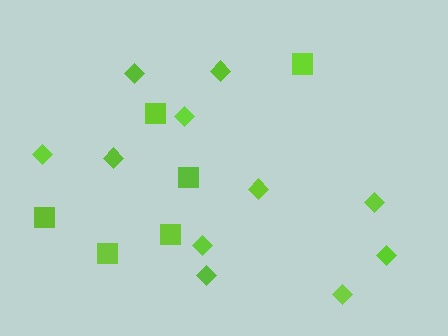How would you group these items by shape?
There are 2 groups: one group of diamonds (11) and one group of squares (6).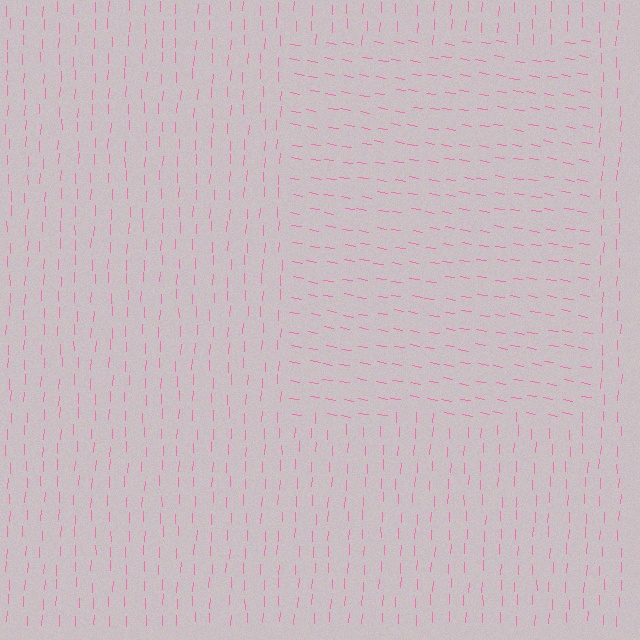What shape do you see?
I see a rectangle.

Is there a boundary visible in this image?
Yes, there is a texture boundary formed by a change in line orientation.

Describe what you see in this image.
The image is filled with small pink line segments. A rectangle region in the image has lines oriented differently from the surrounding lines, creating a visible texture boundary.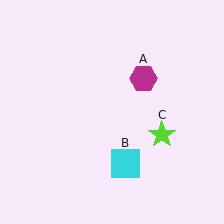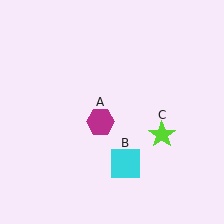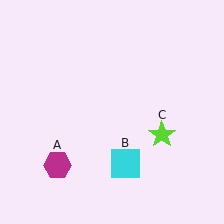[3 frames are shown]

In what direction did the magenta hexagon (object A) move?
The magenta hexagon (object A) moved down and to the left.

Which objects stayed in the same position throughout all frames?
Cyan square (object B) and lime star (object C) remained stationary.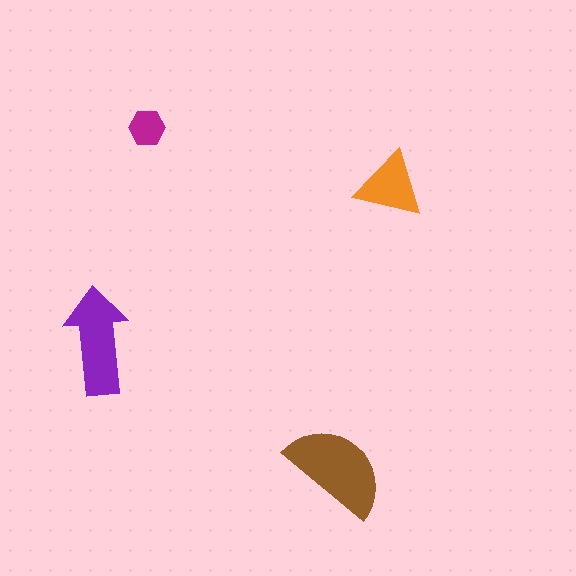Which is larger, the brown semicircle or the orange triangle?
The brown semicircle.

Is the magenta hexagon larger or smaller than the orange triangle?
Smaller.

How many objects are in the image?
There are 4 objects in the image.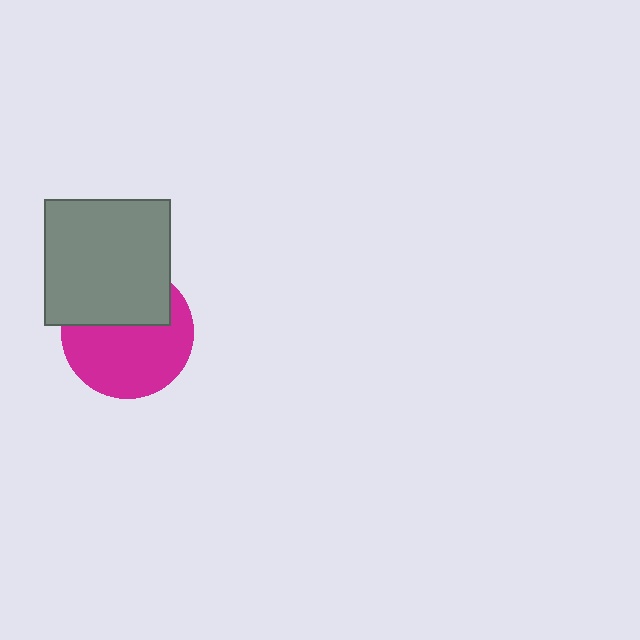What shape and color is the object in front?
The object in front is a gray square.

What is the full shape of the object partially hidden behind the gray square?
The partially hidden object is a magenta circle.